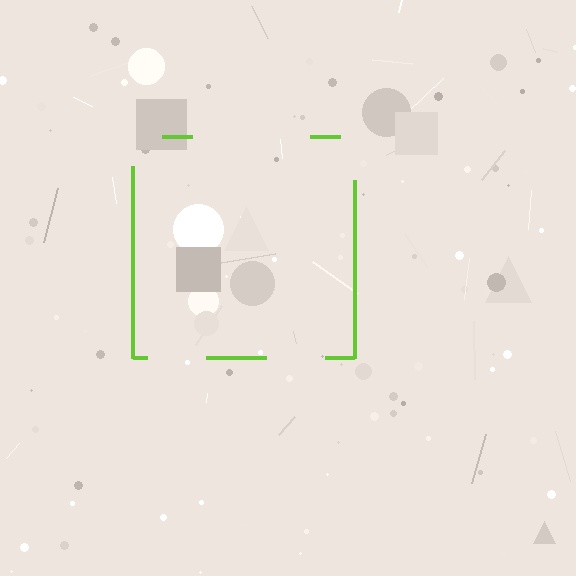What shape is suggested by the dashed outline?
The dashed outline suggests a square.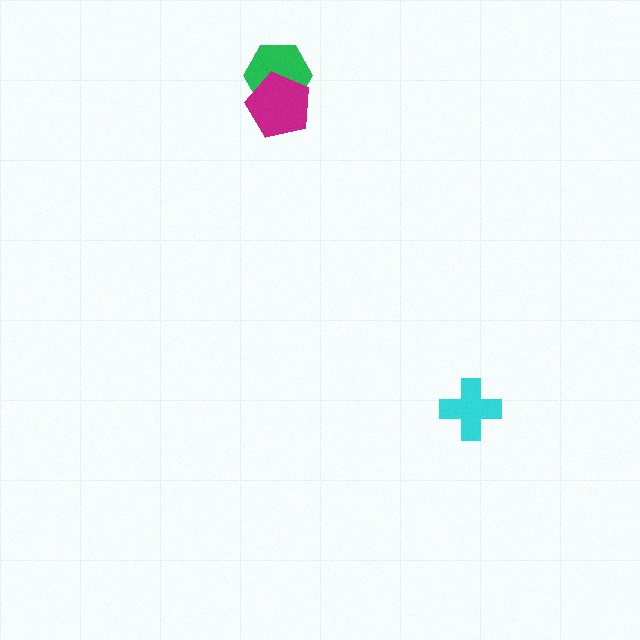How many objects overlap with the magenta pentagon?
1 object overlaps with the magenta pentagon.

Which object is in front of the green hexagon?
The magenta pentagon is in front of the green hexagon.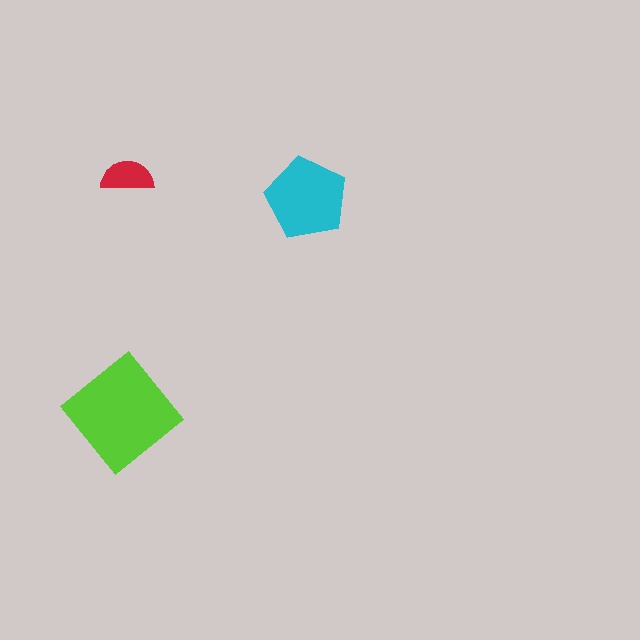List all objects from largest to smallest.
The lime diamond, the cyan pentagon, the red semicircle.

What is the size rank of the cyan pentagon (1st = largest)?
2nd.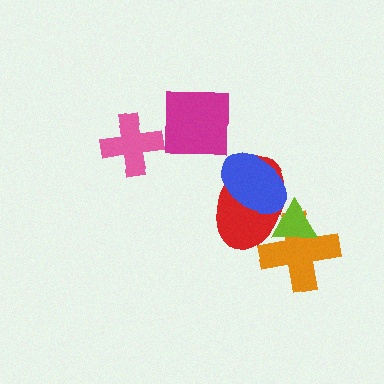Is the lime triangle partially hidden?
Yes, it is partially covered by another shape.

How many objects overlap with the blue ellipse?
1 object overlaps with the blue ellipse.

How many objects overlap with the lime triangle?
2 objects overlap with the lime triangle.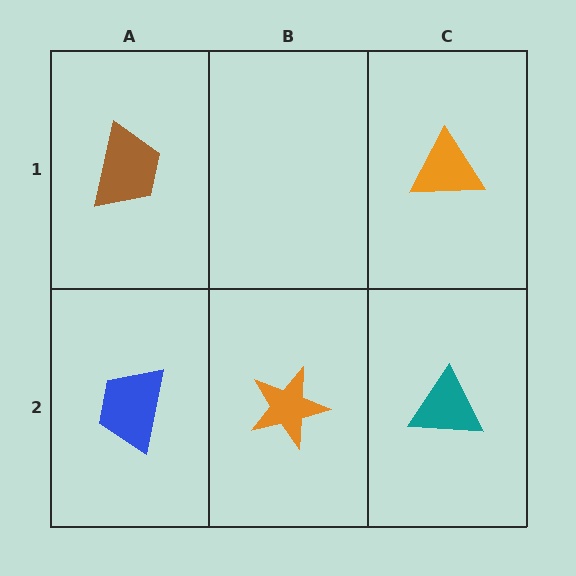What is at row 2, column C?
A teal triangle.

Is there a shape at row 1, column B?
No, that cell is empty.